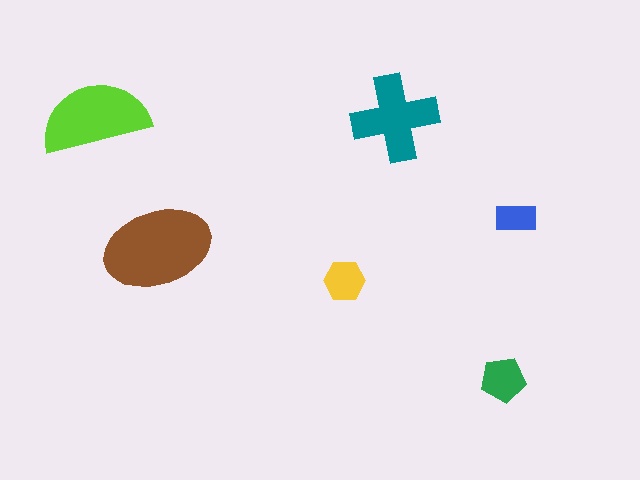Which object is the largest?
The brown ellipse.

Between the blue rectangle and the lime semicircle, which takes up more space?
The lime semicircle.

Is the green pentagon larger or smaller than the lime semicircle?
Smaller.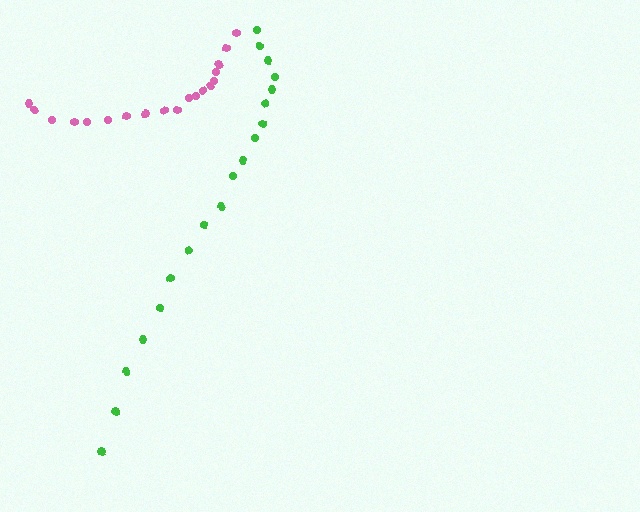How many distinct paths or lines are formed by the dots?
There are 2 distinct paths.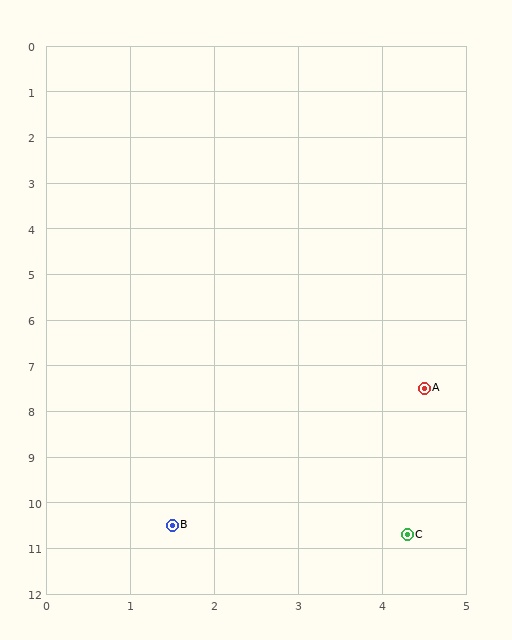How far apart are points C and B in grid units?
Points C and B are about 2.8 grid units apart.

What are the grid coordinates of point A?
Point A is at approximately (4.5, 7.5).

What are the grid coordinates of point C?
Point C is at approximately (4.3, 10.7).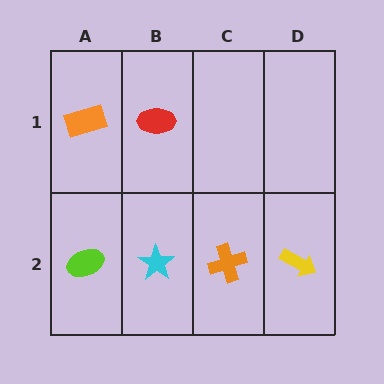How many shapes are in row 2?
4 shapes.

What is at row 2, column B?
A cyan star.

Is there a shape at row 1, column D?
No, that cell is empty.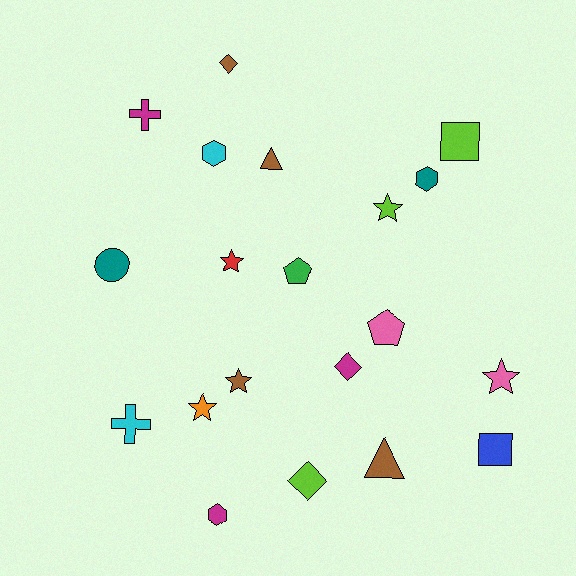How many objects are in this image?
There are 20 objects.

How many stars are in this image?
There are 5 stars.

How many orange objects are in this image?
There is 1 orange object.